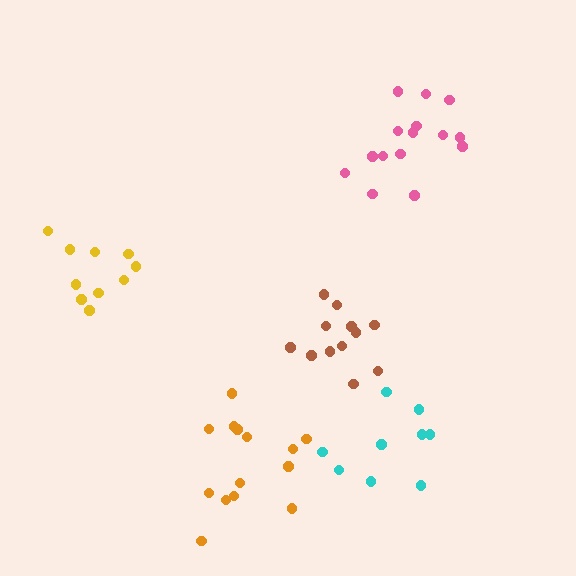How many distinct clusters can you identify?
There are 5 distinct clusters.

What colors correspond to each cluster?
The clusters are colored: brown, pink, yellow, cyan, orange.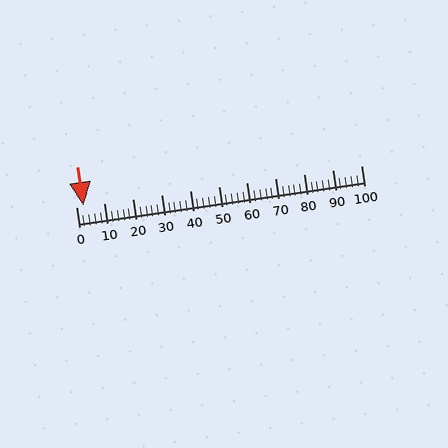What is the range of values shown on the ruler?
The ruler shows values from 0 to 100.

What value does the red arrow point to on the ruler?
The red arrow points to approximately 3.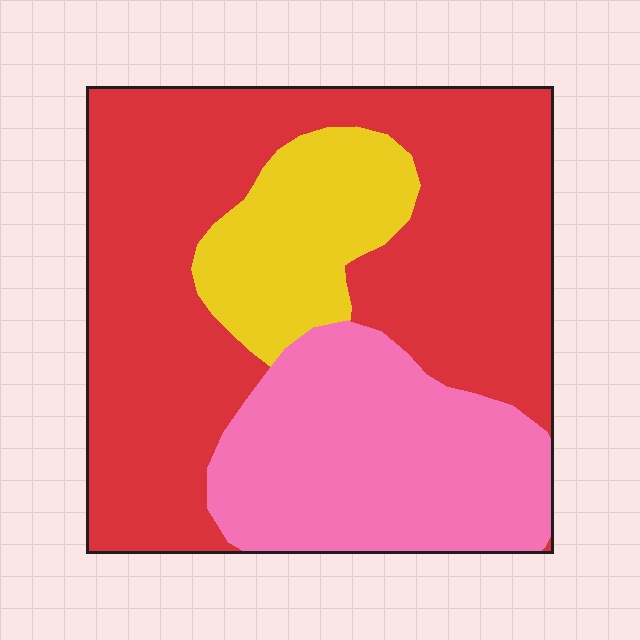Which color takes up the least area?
Yellow, at roughly 15%.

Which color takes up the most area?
Red, at roughly 55%.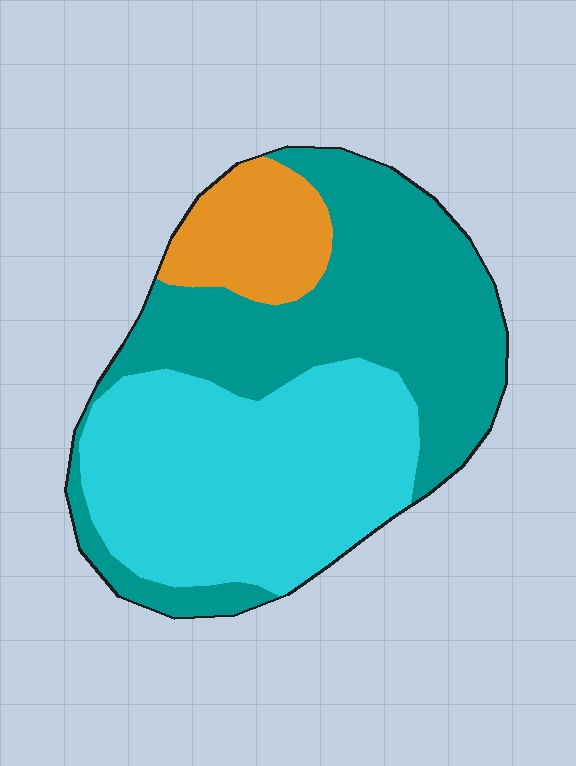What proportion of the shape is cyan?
Cyan takes up about two fifths (2/5) of the shape.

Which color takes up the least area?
Orange, at roughly 10%.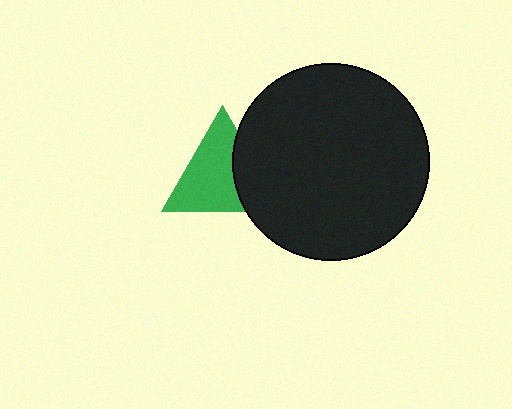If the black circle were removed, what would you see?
You would see the complete green triangle.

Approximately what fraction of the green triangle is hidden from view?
Roughly 31% of the green triangle is hidden behind the black circle.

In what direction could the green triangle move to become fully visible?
The green triangle could move left. That would shift it out from behind the black circle entirely.